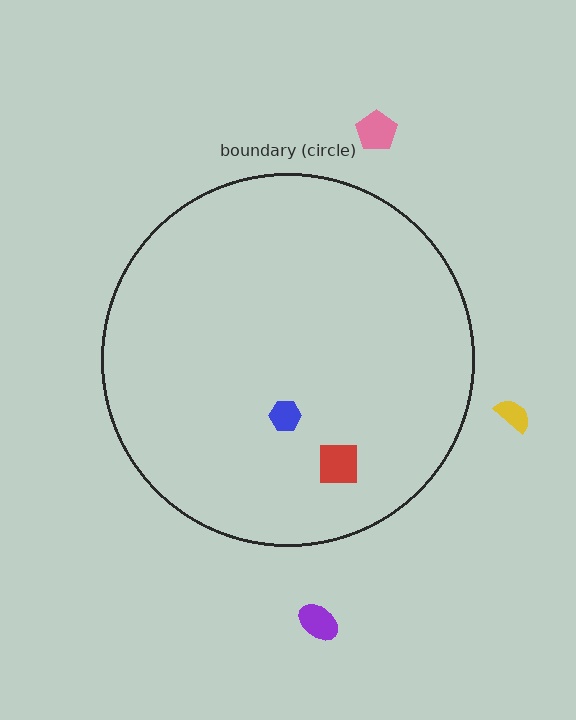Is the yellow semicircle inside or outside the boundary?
Outside.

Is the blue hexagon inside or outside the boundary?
Inside.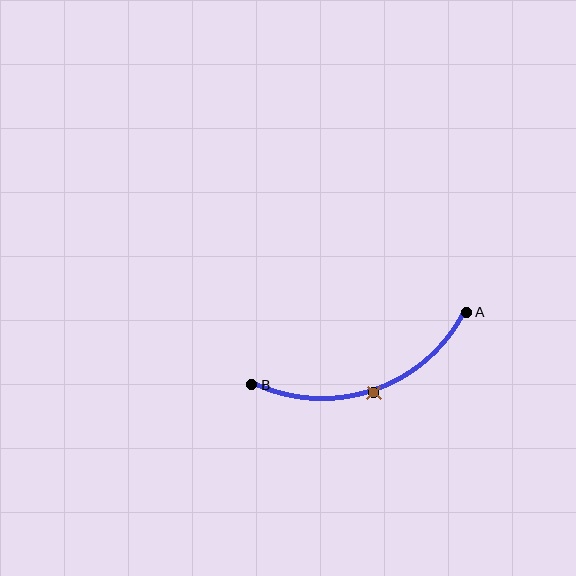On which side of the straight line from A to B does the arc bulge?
The arc bulges below the straight line connecting A and B.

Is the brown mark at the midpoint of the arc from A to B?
Yes. The brown mark lies on the arc at equal arc-length from both A and B — it is the arc midpoint.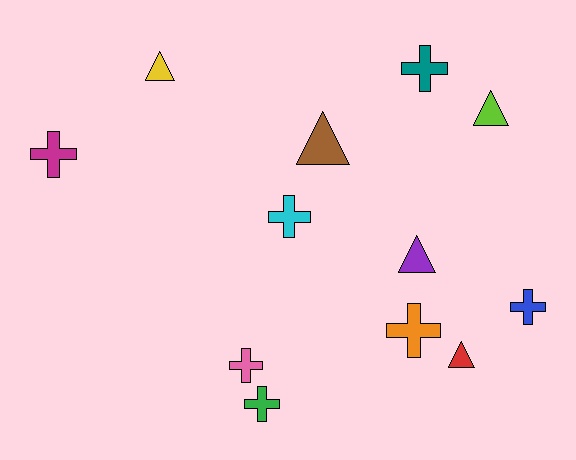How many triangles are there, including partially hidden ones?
There are 5 triangles.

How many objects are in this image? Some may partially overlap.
There are 12 objects.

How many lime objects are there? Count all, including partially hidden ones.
There is 1 lime object.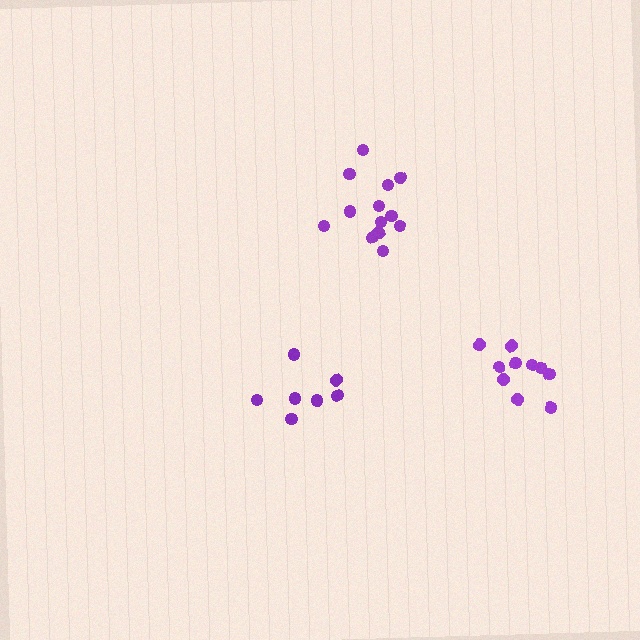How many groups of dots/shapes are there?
There are 3 groups.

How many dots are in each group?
Group 1: 7 dots, Group 2: 13 dots, Group 3: 10 dots (30 total).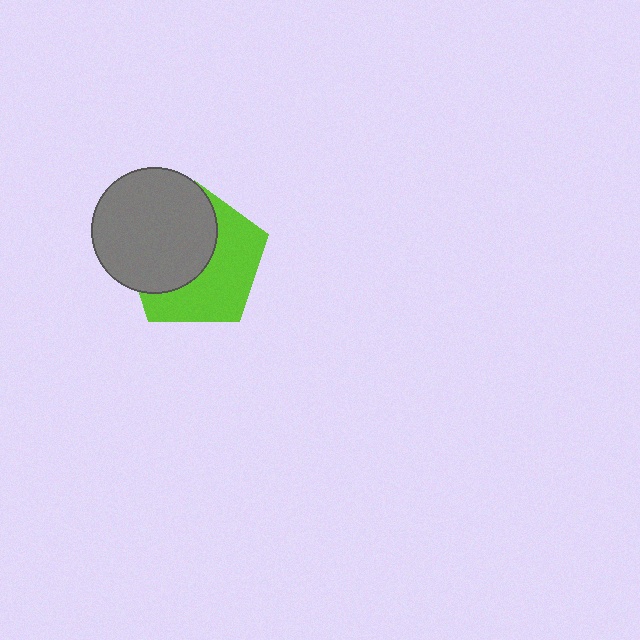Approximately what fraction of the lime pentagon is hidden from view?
Roughly 50% of the lime pentagon is hidden behind the gray circle.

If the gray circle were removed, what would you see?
You would see the complete lime pentagon.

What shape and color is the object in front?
The object in front is a gray circle.